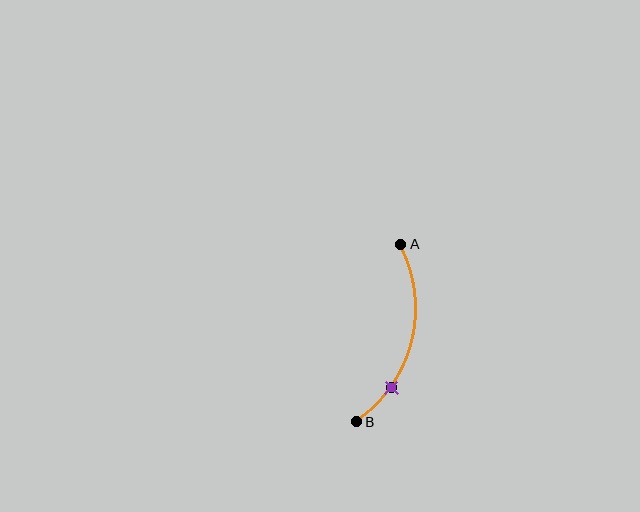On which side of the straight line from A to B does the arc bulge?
The arc bulges to the right of the straight line connecting A and B.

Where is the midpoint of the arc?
The arc midpoint is the point on the curve farthest from the straight line joining A and B. It sits to the right of that line.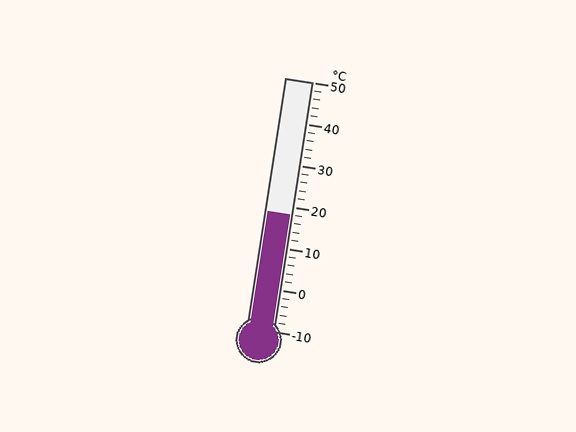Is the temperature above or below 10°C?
The temperature is above 10°C.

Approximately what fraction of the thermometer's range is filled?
The thermometer is filled to approximately 45% of its range.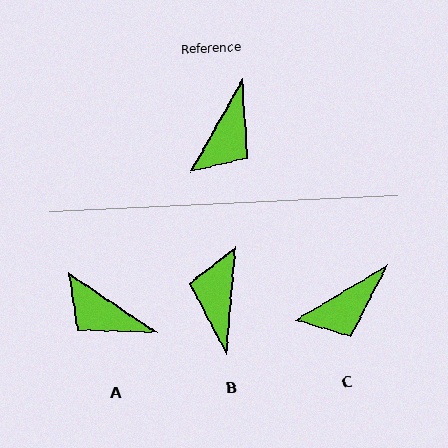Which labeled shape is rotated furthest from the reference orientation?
B, about 155 degrees away.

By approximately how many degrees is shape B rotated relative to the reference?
Approximately 155 degrees clockwise.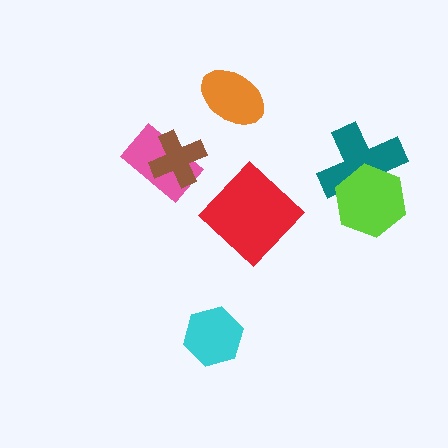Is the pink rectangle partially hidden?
Yes, it is partially covered by another shape.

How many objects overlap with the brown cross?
1 object overlaps with the brown cross.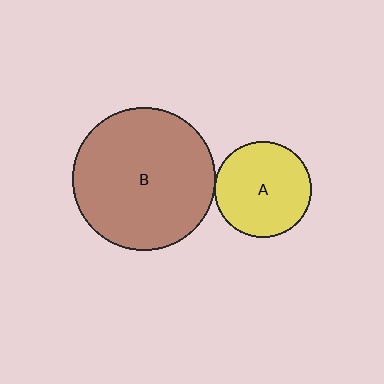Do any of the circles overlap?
No, none of the circles overlap.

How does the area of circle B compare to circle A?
Approximately 2.2 times.